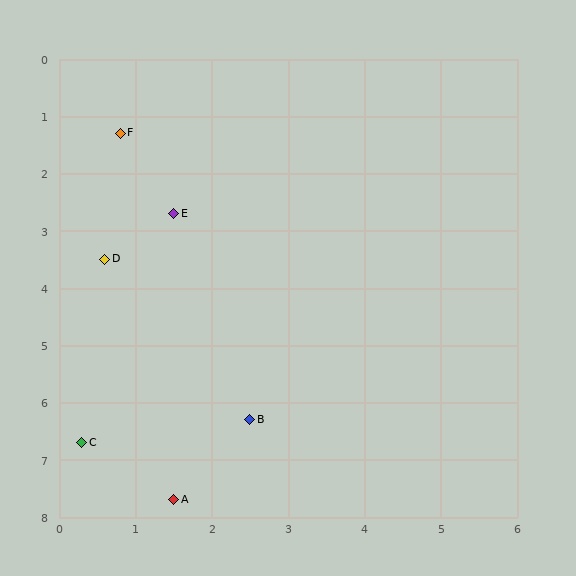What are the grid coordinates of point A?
Point A is at approximately (1.5, 7.7).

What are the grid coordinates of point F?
Point F is at approximately (0.8, 1.3).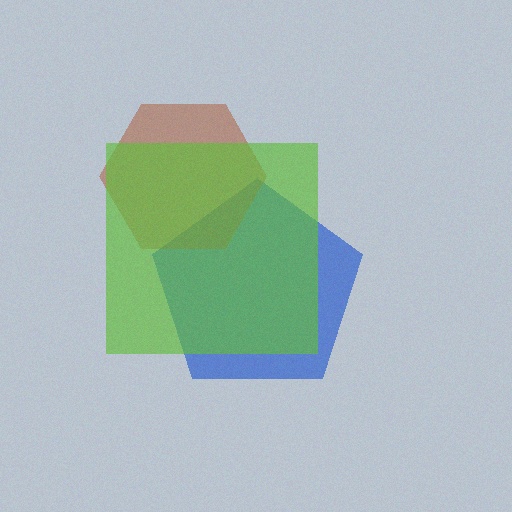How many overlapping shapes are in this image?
There are 3 overlapping shapes in the image.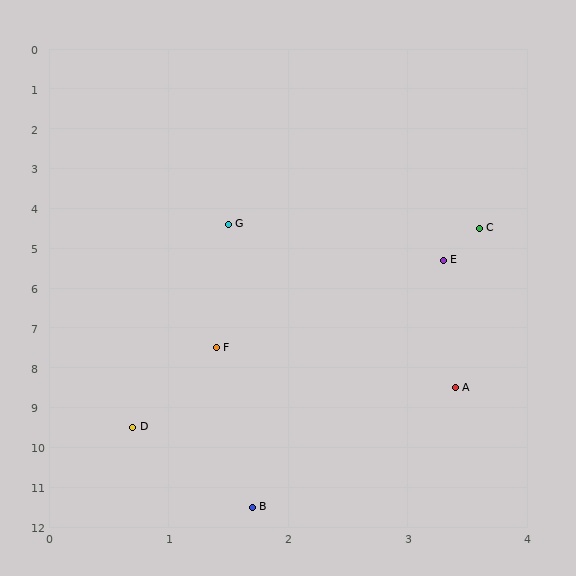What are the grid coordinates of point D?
Point D is at approximately (0.7, 9.5).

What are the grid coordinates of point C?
Point C is at approximately (3.6, 4.5).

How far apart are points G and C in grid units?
Points G and C are about 2.1 grid units apart.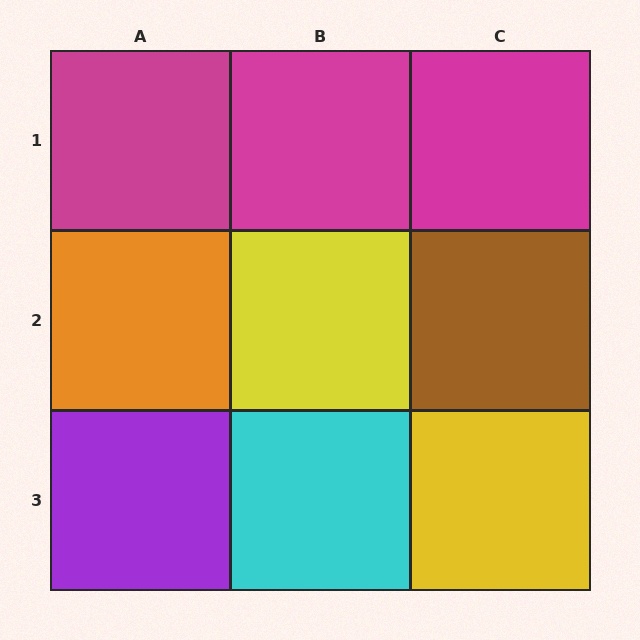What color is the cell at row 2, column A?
Orange.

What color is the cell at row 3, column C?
Yellow.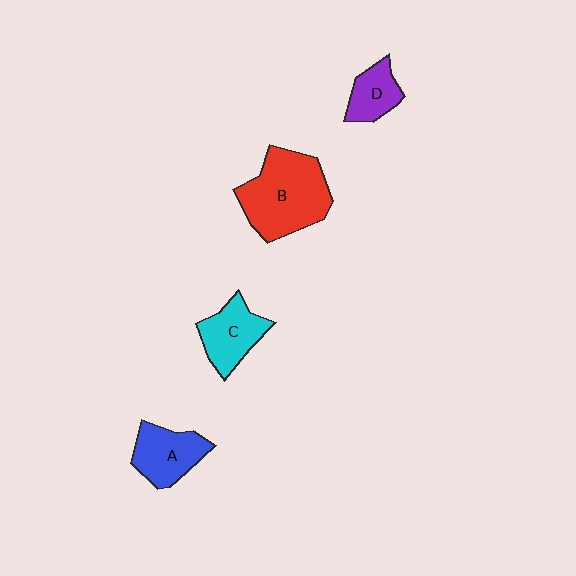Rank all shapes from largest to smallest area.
From largest to smallest: B (red), A (blue), C (cyan), D (purple).